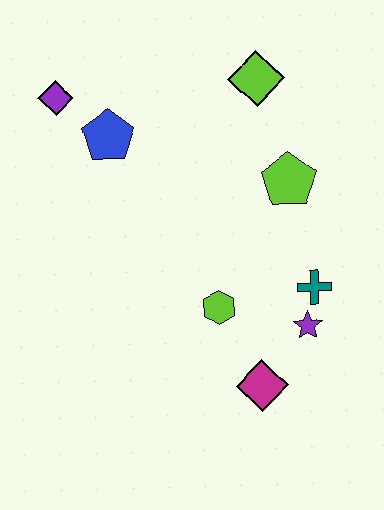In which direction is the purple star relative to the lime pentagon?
The purple star is below the lime pentagon.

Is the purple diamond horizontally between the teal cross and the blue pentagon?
No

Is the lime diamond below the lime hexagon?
No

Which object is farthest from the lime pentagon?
The purple diamond is farthest from the lime pentagon.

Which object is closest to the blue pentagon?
The purple diamond is closest to the blue pentagon.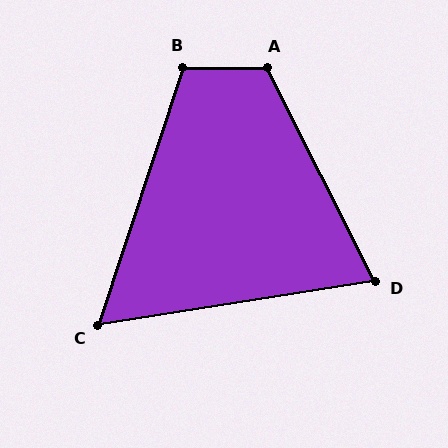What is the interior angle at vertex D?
Approximately 72 degrees (acute).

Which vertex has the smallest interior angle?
C, at approximately 63 degrees.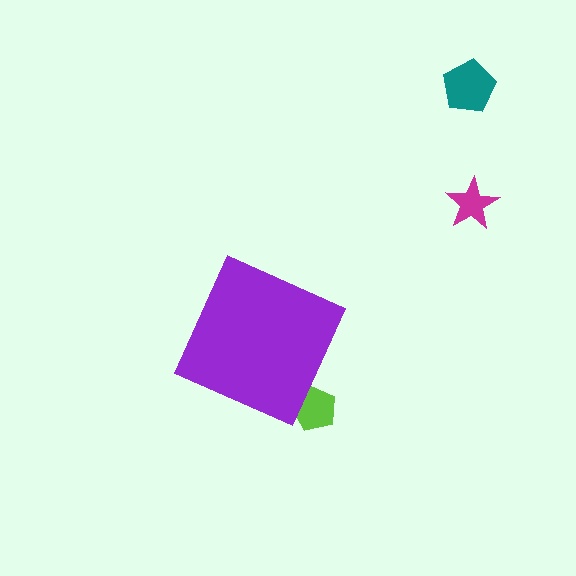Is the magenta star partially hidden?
No, the magenta star is fully visible.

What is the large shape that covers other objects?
A purple diamond.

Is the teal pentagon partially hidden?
No, the teal pentagon is fully visible.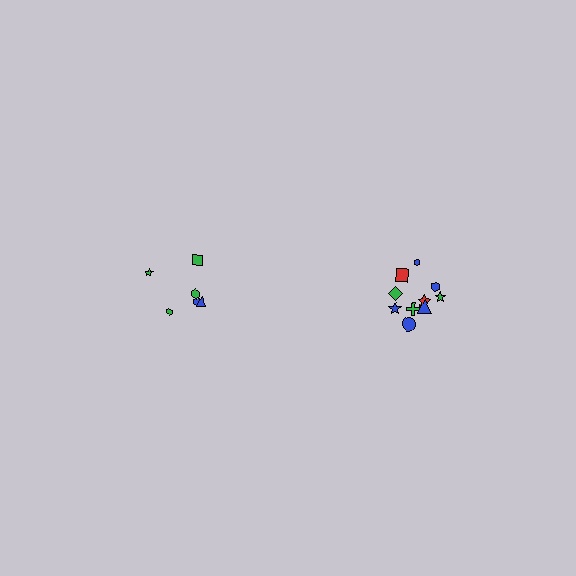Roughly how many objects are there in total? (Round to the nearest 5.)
Roughly 15 objects in total.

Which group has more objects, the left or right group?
The right group.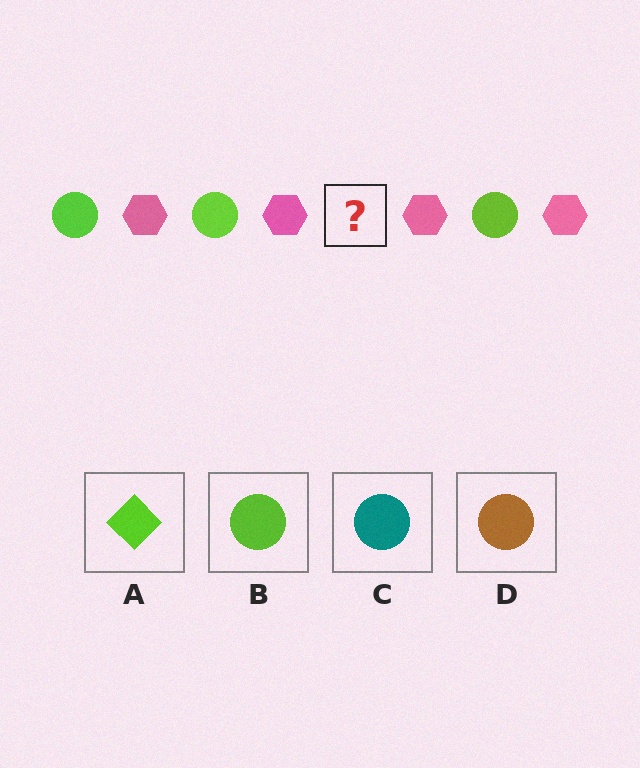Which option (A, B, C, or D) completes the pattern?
B.